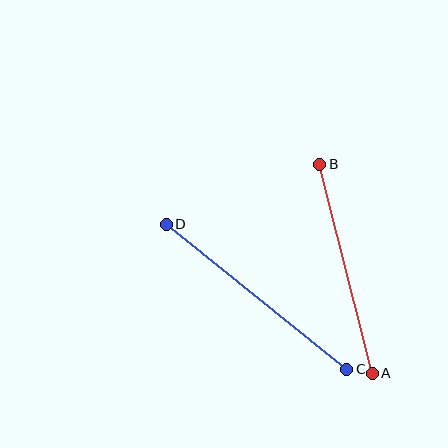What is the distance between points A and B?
The distance is approximately 215 pixels.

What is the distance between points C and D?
The distance is approximately 232 pixels.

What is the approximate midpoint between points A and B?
The midpoint is at approximately (346, 269) pixels.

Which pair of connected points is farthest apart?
Points C and D are farthest apart.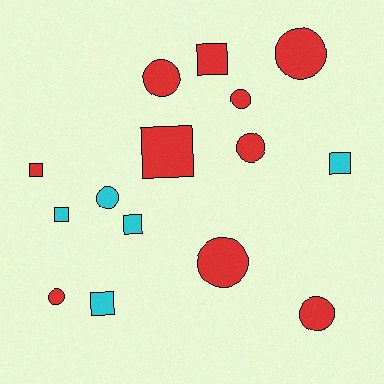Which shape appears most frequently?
Circle, with 8 objects.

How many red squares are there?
There are 3 red squares.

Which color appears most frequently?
Red, with 10 objects.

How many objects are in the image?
There are 15 objects.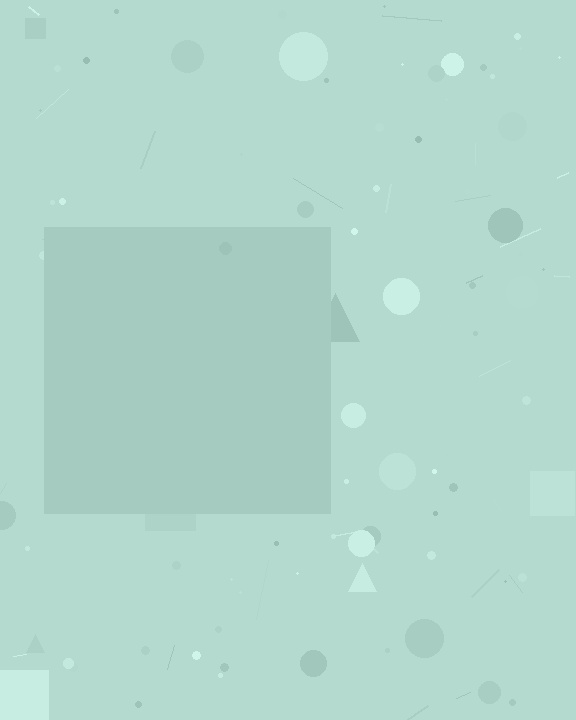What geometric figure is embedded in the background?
A square is embedded in the background.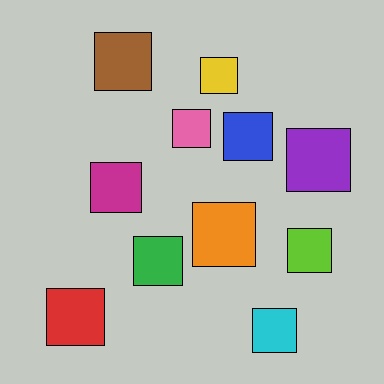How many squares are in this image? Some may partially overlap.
There are 11 squares.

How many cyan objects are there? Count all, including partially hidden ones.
There is 1 cyan object.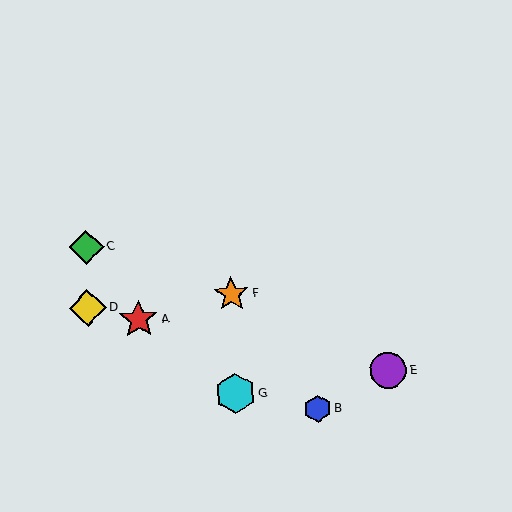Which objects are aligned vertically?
Objects F, G are aligned vertically.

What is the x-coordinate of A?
Object A is at x≈139.